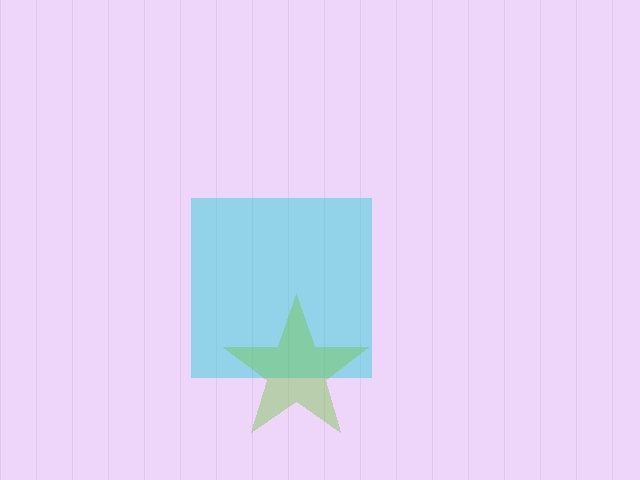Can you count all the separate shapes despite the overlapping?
Yes, there are 2 separate shapes.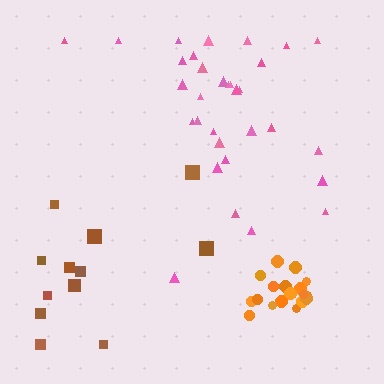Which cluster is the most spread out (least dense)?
Brown.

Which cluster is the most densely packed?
Orange.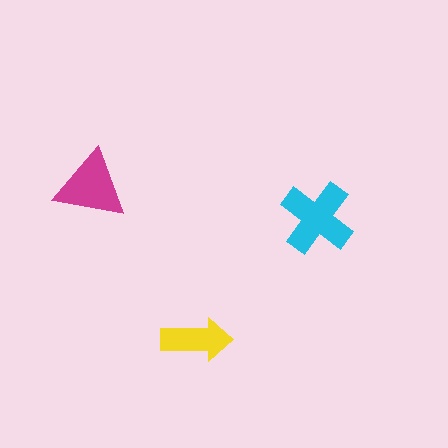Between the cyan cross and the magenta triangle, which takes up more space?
The cyan cross.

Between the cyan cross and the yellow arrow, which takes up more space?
The cyan cross.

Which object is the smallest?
The yellow arrow.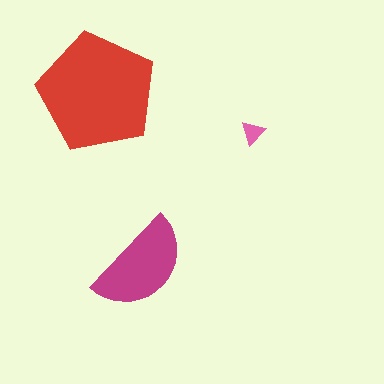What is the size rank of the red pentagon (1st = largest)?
1st.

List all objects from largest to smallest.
The red pentagon, the magenta semicircle, the pink triangle.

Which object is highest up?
The red pentagon is topmost.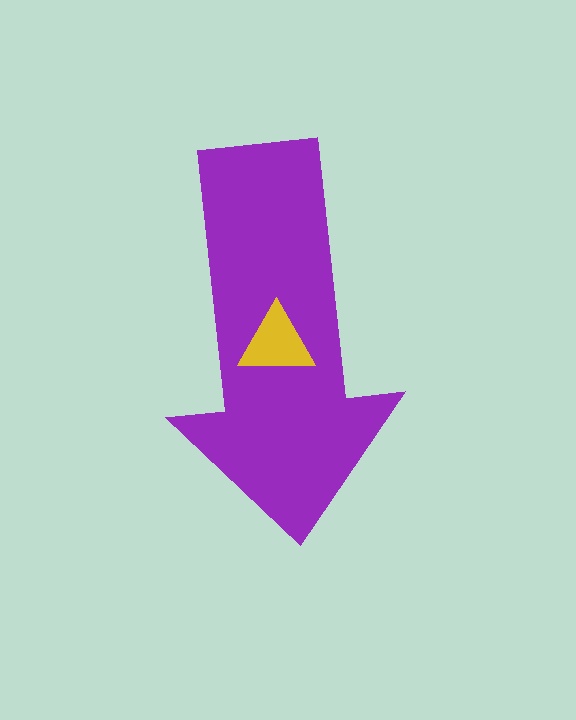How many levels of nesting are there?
2.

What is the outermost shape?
The purple arrow.